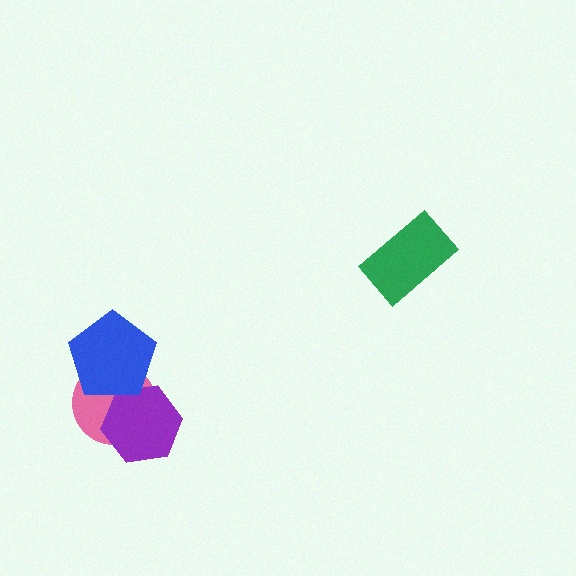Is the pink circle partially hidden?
Yes, it is partially covered by another shape.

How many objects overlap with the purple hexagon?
2 objects overlap with the purple hexagon.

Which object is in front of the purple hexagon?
The blue pentagon is in front of the purple hexagon.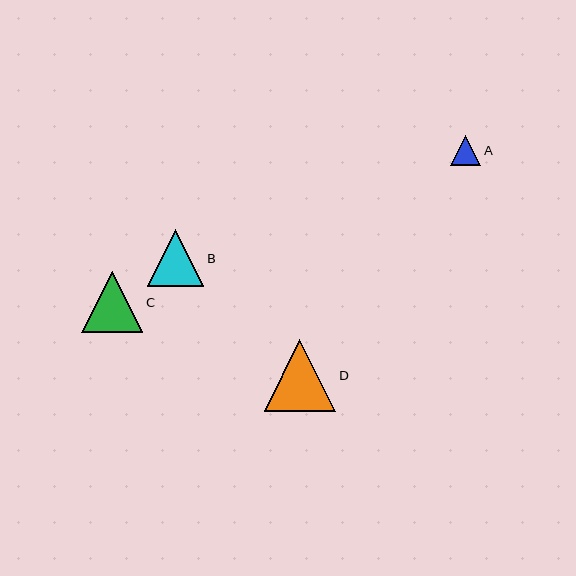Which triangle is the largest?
Triangle D is the largest with a size of approximately 71 pixels.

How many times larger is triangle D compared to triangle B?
Triangle D is approximately 1.3 times the size of triangle B.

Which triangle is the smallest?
Triangle A is the smallest with a size of approximately 30 pixels.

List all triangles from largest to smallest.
From largest to smallest: D, C, B, A.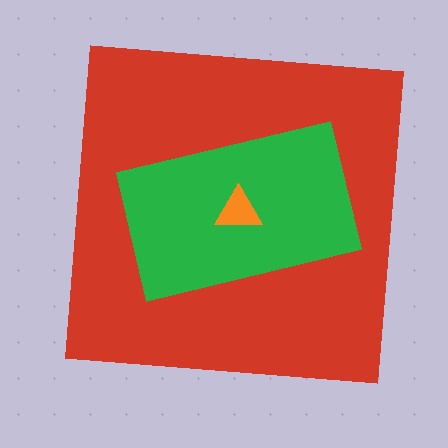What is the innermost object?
The orange triangle.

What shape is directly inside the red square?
The green rectangle.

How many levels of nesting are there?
3.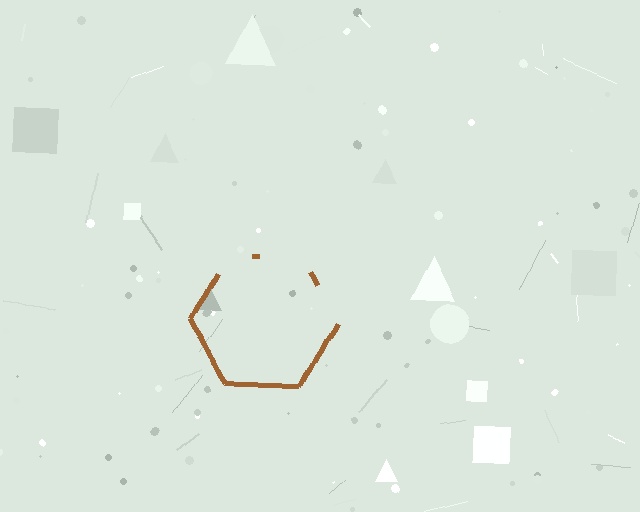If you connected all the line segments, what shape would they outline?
They would outline a hexagon.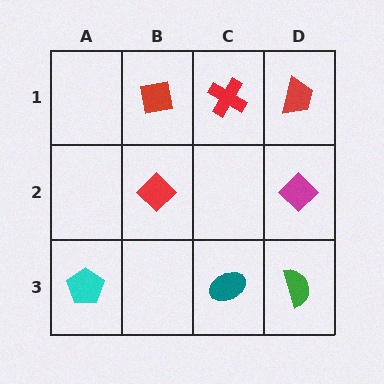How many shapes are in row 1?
3 shapes.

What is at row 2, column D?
A magenta diamond.